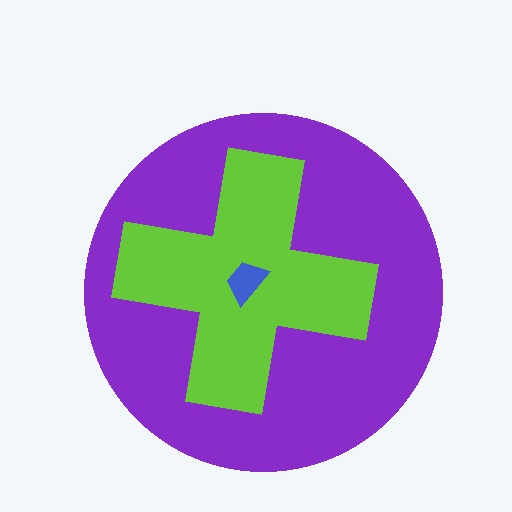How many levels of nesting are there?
3.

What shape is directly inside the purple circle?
The lime cross.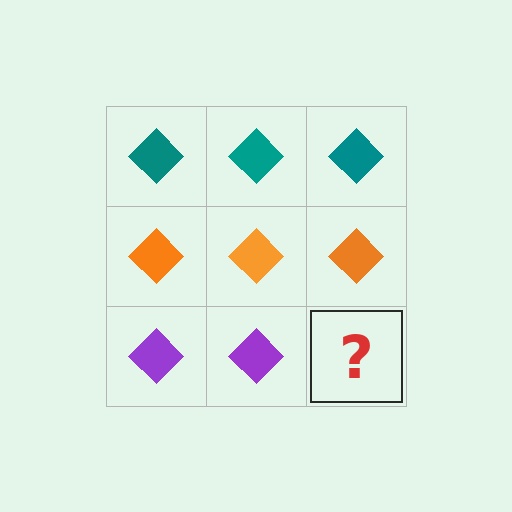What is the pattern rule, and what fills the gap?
The rule is that each row has a consistent color. The gap should be filled with a purple diamond.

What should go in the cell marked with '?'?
The missing cell should contain a purple diamond.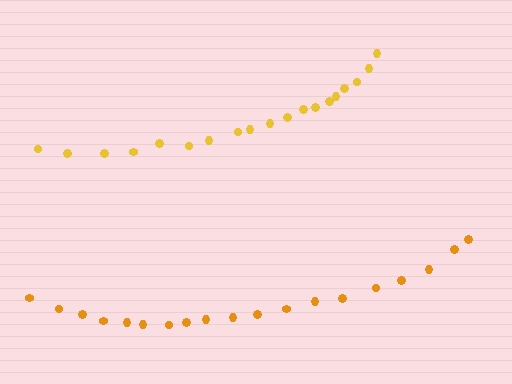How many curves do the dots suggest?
There are 2 distinct paths.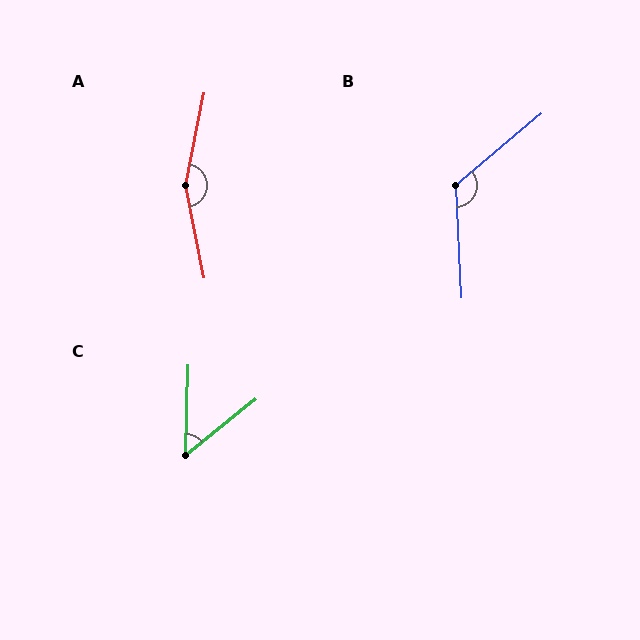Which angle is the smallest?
C, at approximately 49 degrees.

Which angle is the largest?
A, at approximately 158 degrees.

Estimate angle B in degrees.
Approximately 127 degrees.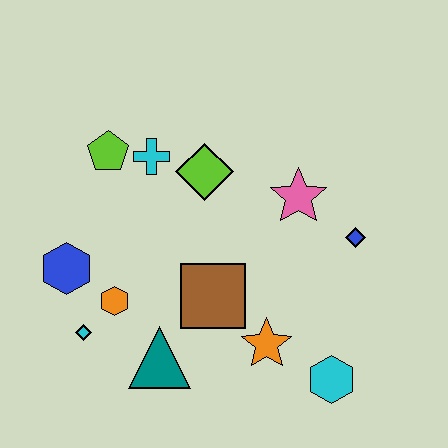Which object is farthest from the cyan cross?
The cyan hexagon is farthest from the cyan cross.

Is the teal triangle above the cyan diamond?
No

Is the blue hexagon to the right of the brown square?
No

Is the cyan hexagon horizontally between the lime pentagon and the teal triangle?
No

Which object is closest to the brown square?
The orange star is closest to the brown square.